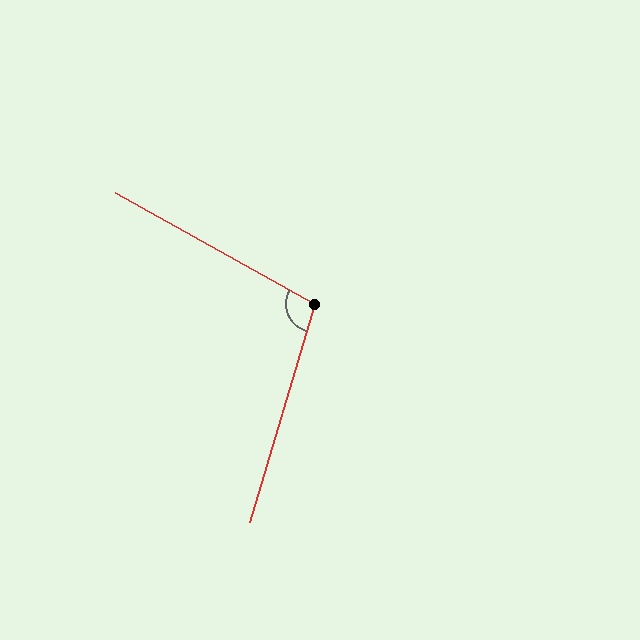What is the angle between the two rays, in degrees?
Approximately 102 degrees.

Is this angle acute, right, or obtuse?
It is obtuse.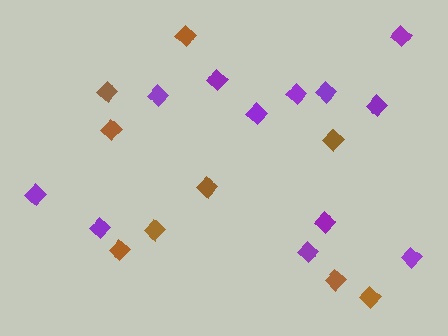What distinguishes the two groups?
There are 2 groups: one group of brown diamonds (9) and one group of purple diamonds (12).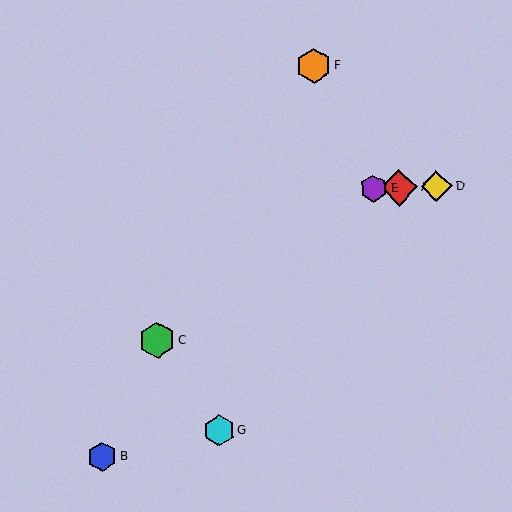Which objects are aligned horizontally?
Objects A, D, E are aligned horizontally.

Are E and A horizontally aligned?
Yes, both are at y≈189.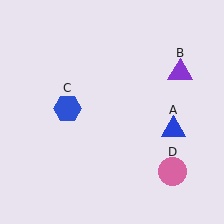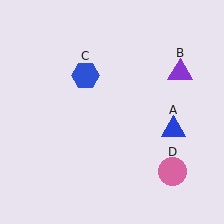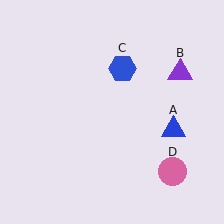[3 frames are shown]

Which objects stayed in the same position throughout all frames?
Blue triangle (object A) and purple triangle (object B) and pink circle (object D) remained stationary.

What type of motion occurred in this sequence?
The blue hexagon (object C) rotated clockwise around the center of the scene.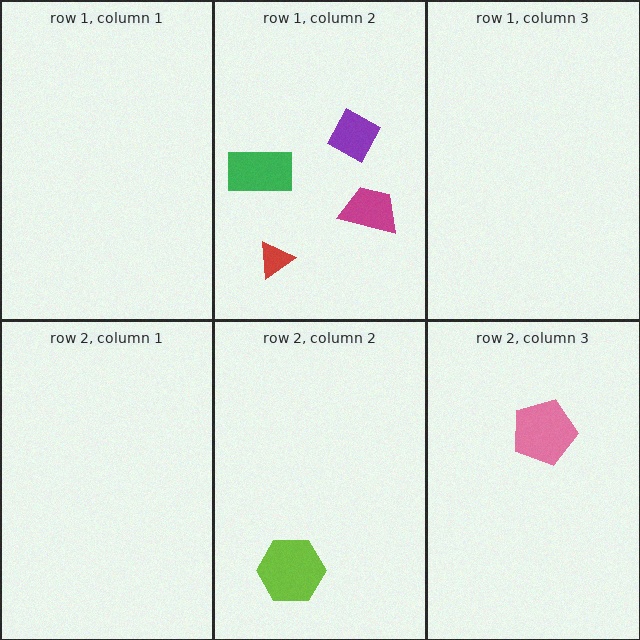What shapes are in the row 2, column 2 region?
The lime hexagon.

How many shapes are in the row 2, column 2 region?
1.